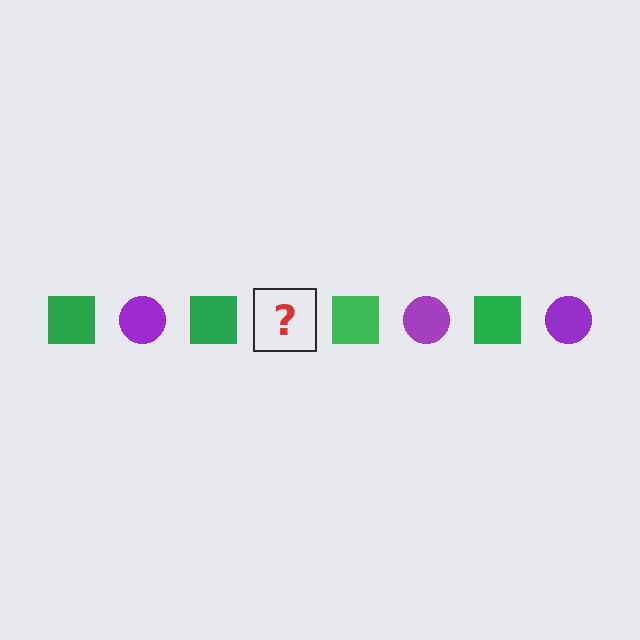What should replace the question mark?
The question mark should be replaced with a purple circle.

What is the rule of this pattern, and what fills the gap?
The rule is that the pattern alternates between green square and purple circle. The gap should be filled with a purple circle.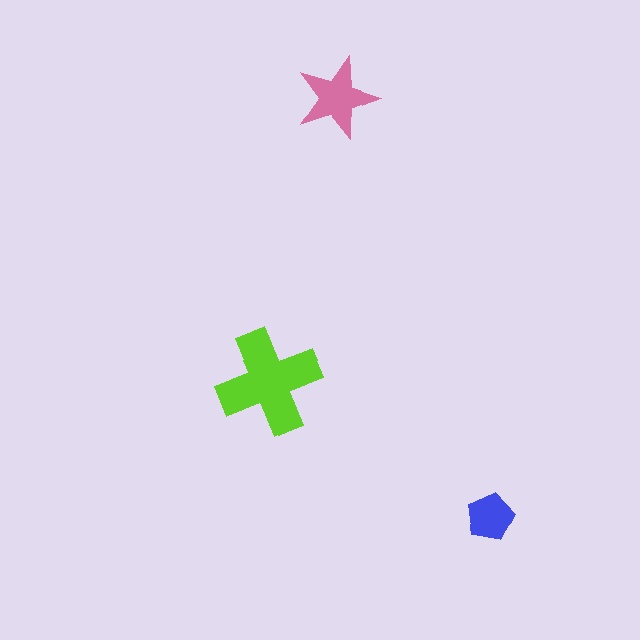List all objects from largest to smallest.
The lime cross, the pink star, the blue pentagon.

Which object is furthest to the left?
The lime cross is leftmost.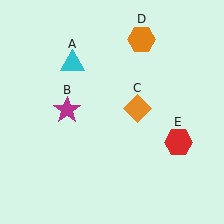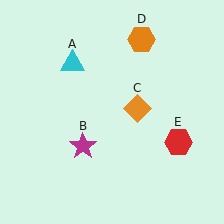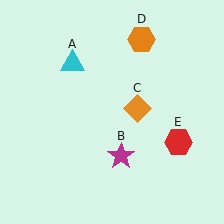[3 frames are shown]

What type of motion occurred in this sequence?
The magenta star (object B) rotated counterclockwise around the center of the scene.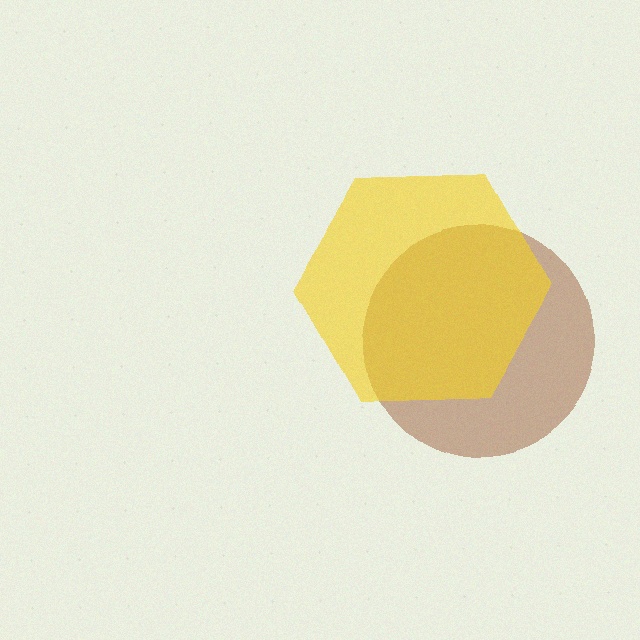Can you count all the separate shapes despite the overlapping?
Yes, there are 2 separate shapes.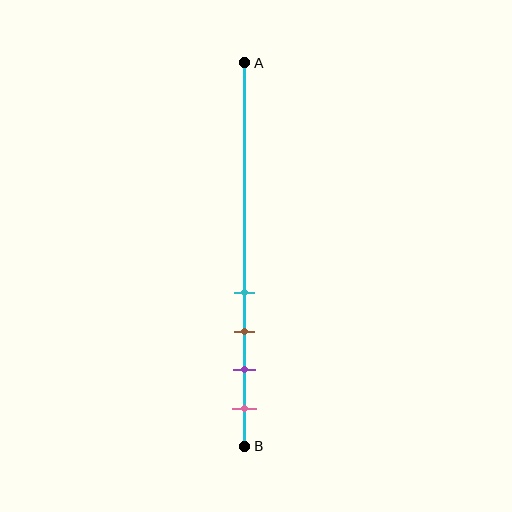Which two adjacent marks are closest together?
The cyan and brown marks are the closest adjacent pair.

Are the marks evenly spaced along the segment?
Yes, the marks are approximately evenly spaced.